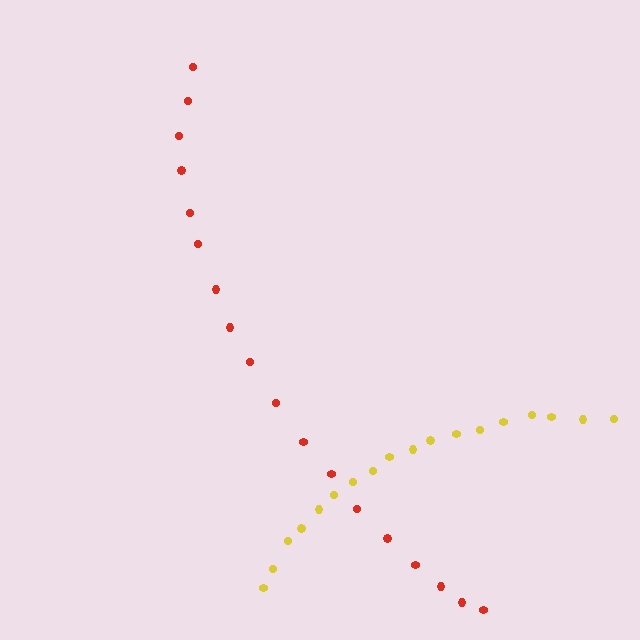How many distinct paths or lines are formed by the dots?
There are 2 distinct paths.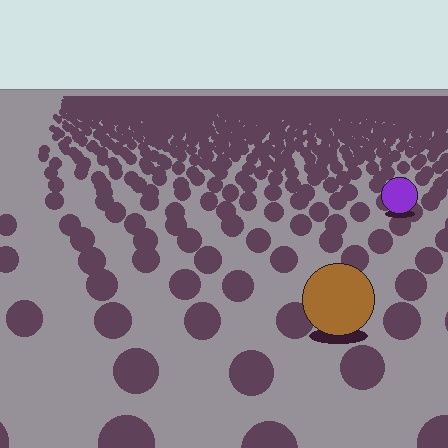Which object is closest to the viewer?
The brown circle is closest. The texture marks near it are larger and more spread out.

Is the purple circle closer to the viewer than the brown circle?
No. The brown circle is closer — you can tell from the texture gradient: the ground texture is coarser near it.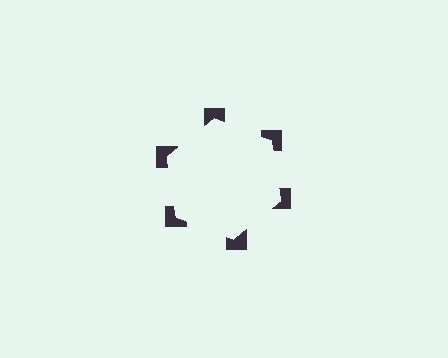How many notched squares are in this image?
There are 6 — one at each vertex of the illusory hexagon.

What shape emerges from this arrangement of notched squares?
An illusory hexagon — its edges are inferred from the aligned wedge cuts in the notched squares, not physically drawn.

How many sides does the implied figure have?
6 sides.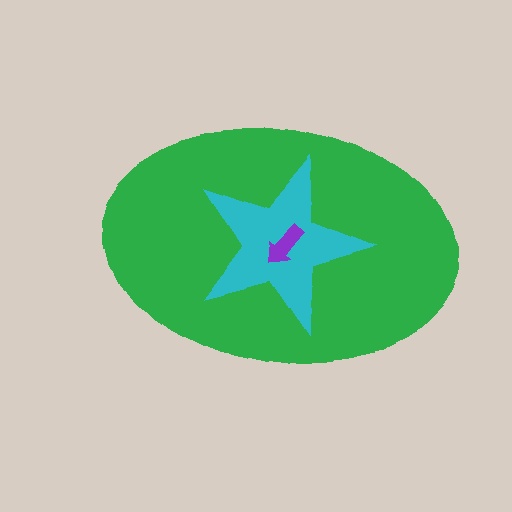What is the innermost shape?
The purple arrow.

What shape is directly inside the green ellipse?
The cyan star.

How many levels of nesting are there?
3.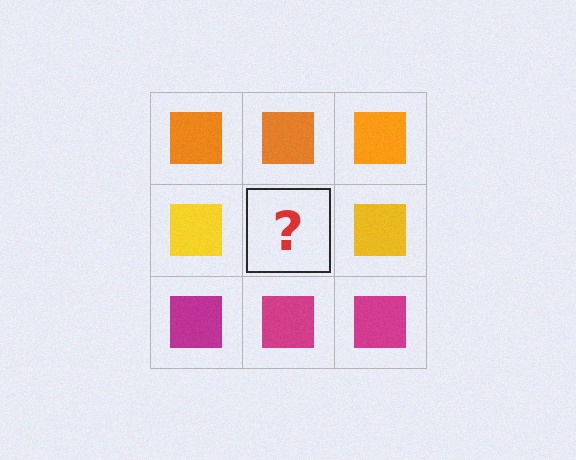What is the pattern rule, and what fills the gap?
The rule is that each row has a consistent color. The gap should be filled with a yellow square.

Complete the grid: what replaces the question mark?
The question mark should be replaced with a yellow square.